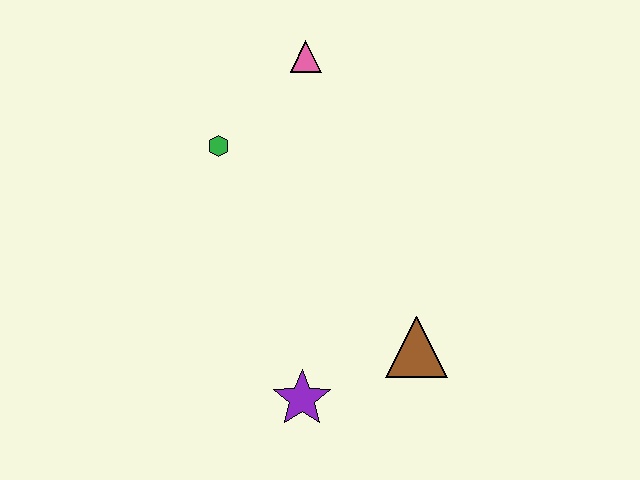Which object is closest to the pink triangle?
The green hexagon is closest to the pink triangle.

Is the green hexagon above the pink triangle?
No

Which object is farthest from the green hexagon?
The brown triangle is farthest from the green hexagon.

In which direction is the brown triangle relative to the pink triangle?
The brown triangle is below the pink triangle.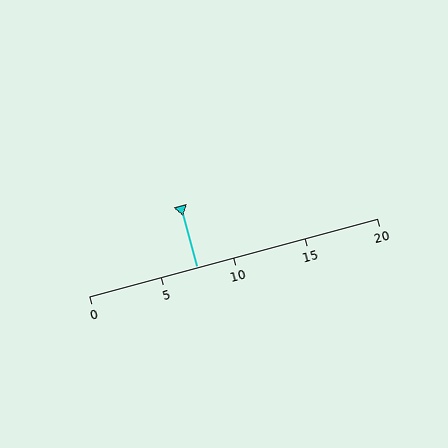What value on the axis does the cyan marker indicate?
The marker indicates approximately 7.5.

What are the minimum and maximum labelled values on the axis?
The axis runs from 0 to 20.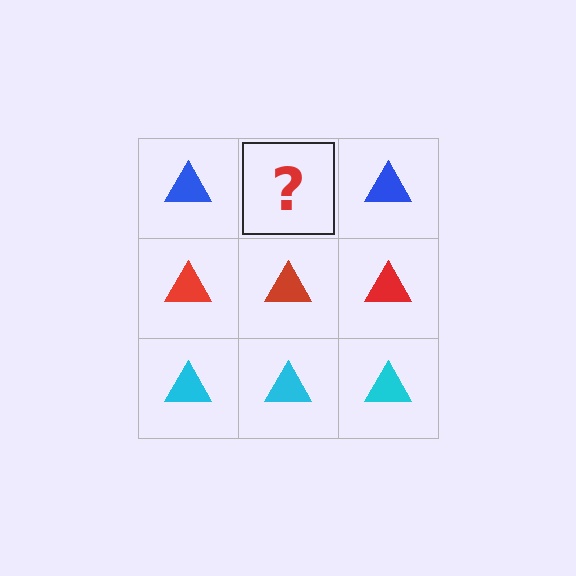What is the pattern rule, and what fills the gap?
The rule is that each row has a consistent color. The gap should be filled with a blue triangle.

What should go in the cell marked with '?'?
The missing cell should contain a blue triangle.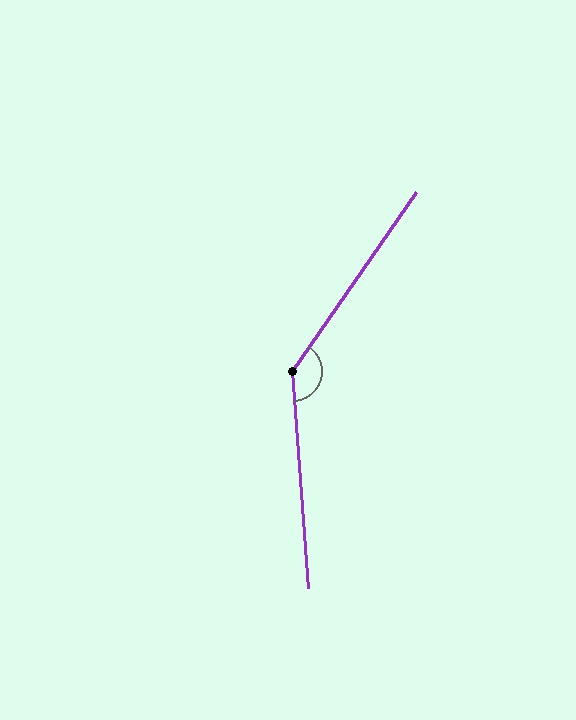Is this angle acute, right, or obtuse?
It is obtuse.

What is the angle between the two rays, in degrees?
Approximately 141 degrees.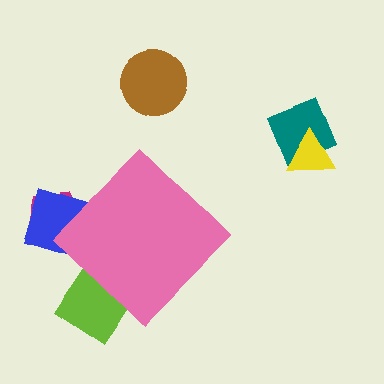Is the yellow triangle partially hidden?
No, the yellow triangle is fully visible.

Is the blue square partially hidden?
Yes, the blue square is partially hidden behind the pink diamond.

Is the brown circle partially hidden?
No, the brown circle is fully visible.